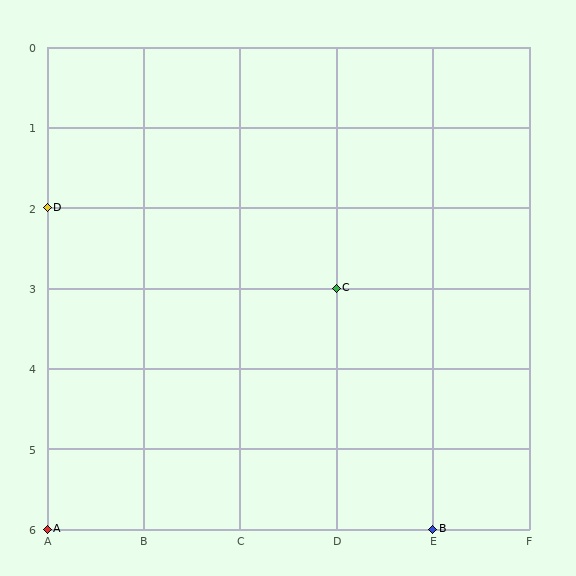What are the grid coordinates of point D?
Point D is at grid coordinates (A, 2).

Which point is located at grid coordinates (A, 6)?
Point A is at (A, 6).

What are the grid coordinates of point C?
Point C is at grid coordinates (D, 3).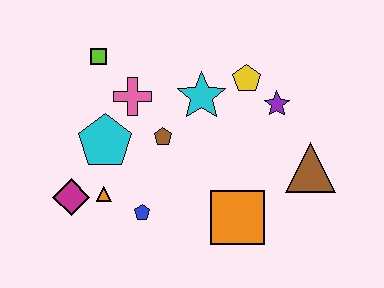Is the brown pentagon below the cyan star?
Yes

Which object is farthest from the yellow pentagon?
The magenta diamond is farthest from the yellow pentagon.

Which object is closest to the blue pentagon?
The orange triangle is closest to the blue pentagon.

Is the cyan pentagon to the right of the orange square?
No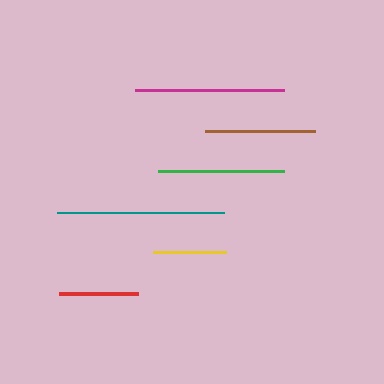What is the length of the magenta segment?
The magenta segment is approximately 149 pixels long.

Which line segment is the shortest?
The yellow line is the shortest at approximately 73 pixels.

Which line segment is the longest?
The teal line is the longest at approximately 167 pixels.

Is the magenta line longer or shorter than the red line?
The magenta line is longer than the red line.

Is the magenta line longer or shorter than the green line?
The magenta line is longer than the green line.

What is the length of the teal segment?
The teal segment is approximately 167 pixels long.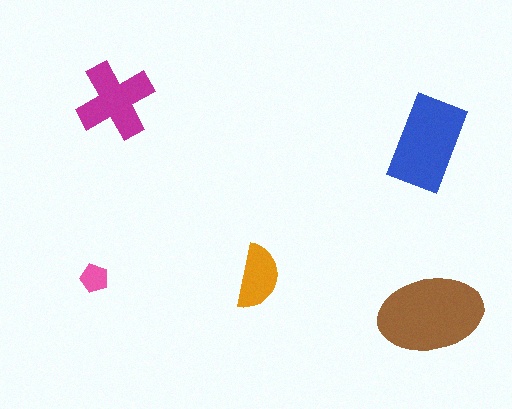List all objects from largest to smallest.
The brown ellipse, the blue rectangle, the magenta cross, the orange semicircle, the pink pentagon.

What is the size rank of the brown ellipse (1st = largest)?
1st.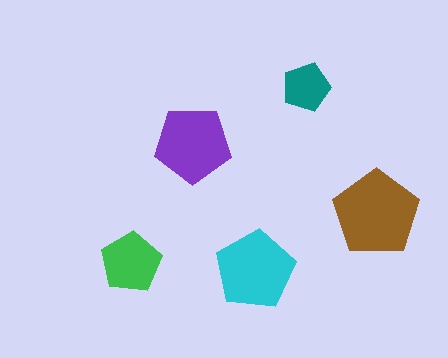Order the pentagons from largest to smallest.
the brown one, the cyan one, the purple one, the green one, the teal one.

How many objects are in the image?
There are 5 objects in the image.